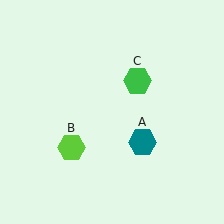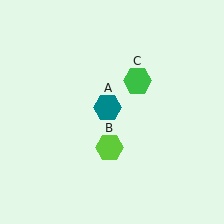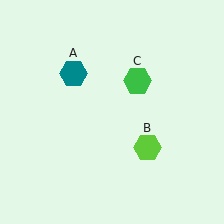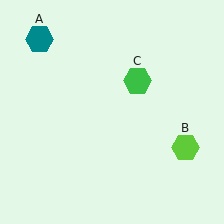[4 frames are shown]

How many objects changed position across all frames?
2 objects changed position: teal hexagon (object A), lime hexagon (object B).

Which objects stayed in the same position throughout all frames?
Green hexagon (object C) remained stationary.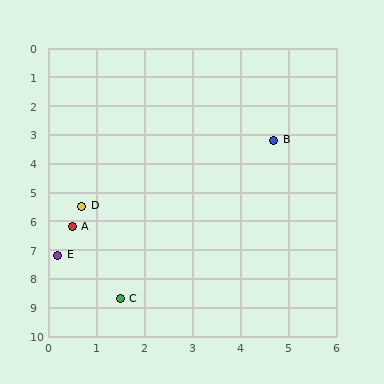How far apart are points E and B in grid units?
Points E and B are about 6.0 grid units apart.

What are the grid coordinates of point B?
Point B is at approximately (4.7, 3.2).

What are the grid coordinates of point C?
Point C is at approximately (1.5, 8.7).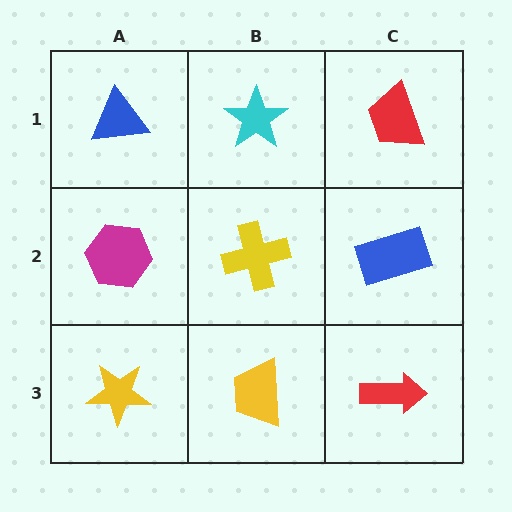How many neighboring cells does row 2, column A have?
3.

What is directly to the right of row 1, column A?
A cyan star.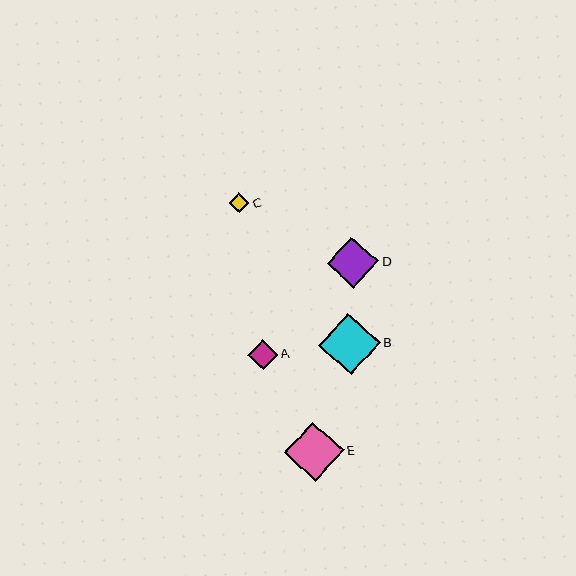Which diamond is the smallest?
Diamond C is the smallest with a size of approximately 20 pixels.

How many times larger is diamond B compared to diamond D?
Diamond B is approximately 1.2 times the size of diamond D.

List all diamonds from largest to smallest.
From largest to smallest: B, E, D, A, C.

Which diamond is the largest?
Diamond B is the largest with a size of approximately 61 pixels.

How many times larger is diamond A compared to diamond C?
Diamond A is approximately 1.5 times the size of diamond C.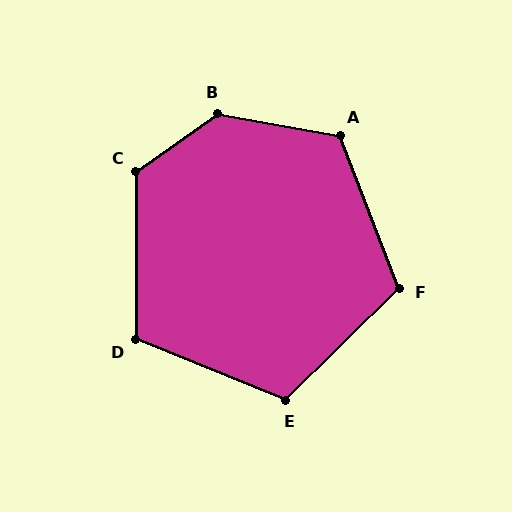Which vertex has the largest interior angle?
B, at approximately 135 degrees.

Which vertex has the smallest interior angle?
D, at approximately 112 degrees.